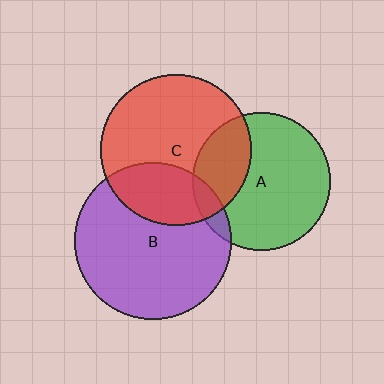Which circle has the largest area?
Circle B (purple).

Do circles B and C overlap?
Yes.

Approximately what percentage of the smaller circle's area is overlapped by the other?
Approximately 30%.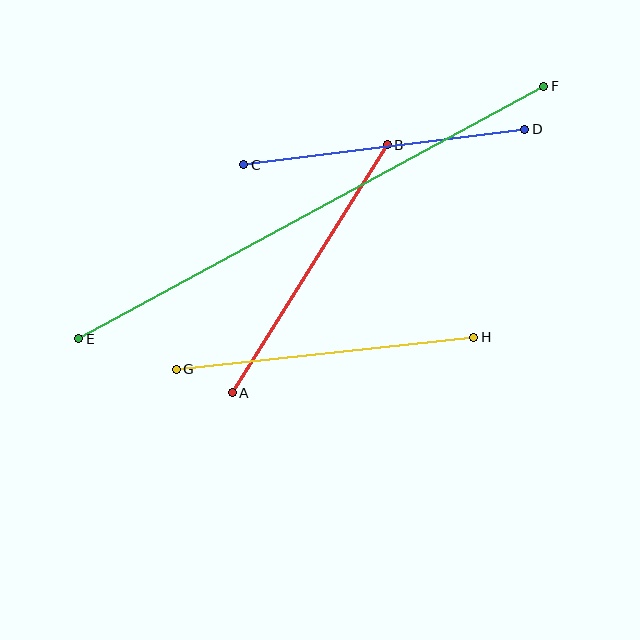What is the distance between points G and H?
The distance is approximately 299 pixels.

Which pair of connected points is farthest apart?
Points E and F are farthest apart.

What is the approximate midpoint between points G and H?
The midpoint is at approximately (325, 353) pixels.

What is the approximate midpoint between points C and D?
The midpoint is at approximately (384, 147) pixels.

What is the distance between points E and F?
The distance is approximately 529 pixels.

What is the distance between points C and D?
The distance is approximately 283 pixels.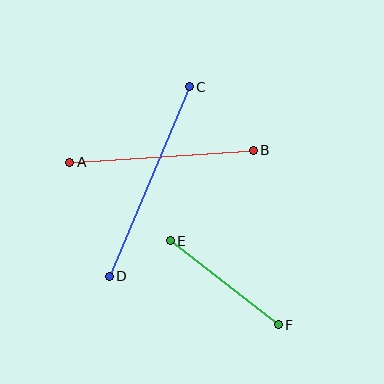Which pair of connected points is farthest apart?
Points C and D are farthest apart.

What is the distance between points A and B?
The distance is approximately 184 pixels.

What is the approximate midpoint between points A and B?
The midpoint is at approximately (161, 156) pixels.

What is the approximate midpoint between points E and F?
The midpoint is at approximately (224, 283) pixels.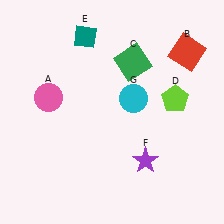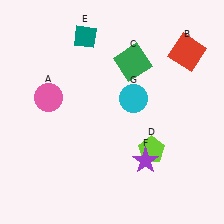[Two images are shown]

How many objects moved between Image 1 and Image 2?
1 object moved between the two images.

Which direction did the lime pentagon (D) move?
The lime pentagon (D) moved down.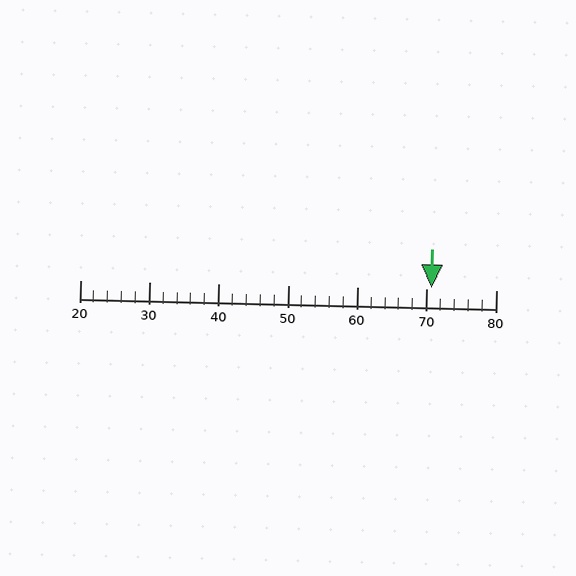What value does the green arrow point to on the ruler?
The green arrow points to approximately 71.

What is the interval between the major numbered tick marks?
The major tick marks are spaced 10 units apart.